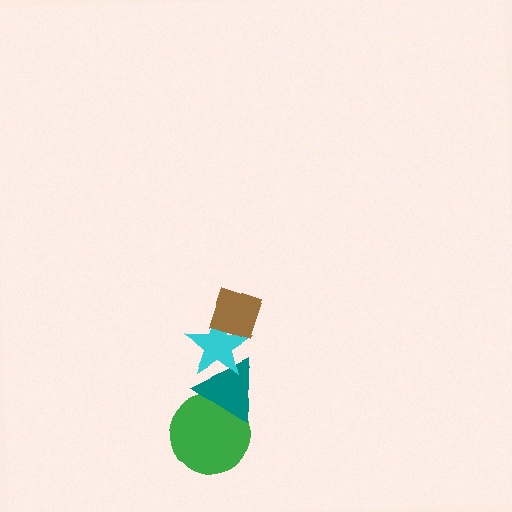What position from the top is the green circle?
The green circle is 4th from the top.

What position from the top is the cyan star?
The cyan star is 2nd from the top.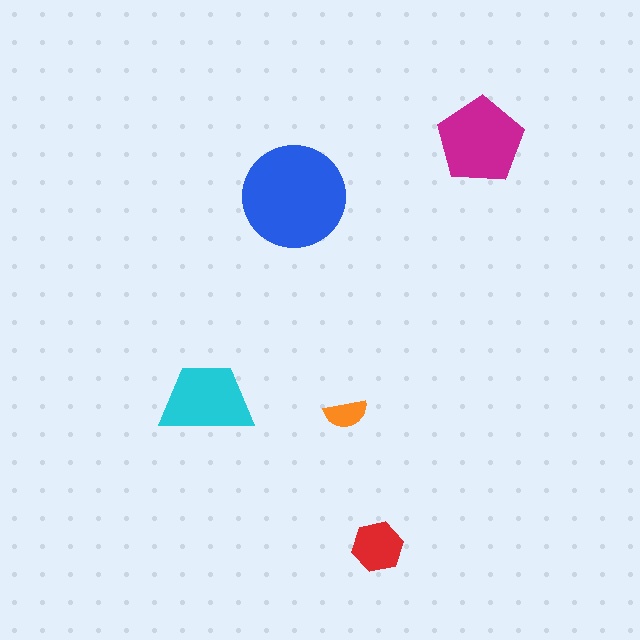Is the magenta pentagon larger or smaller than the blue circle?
Smaller.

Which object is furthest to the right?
The magenta pentagon is rightmost.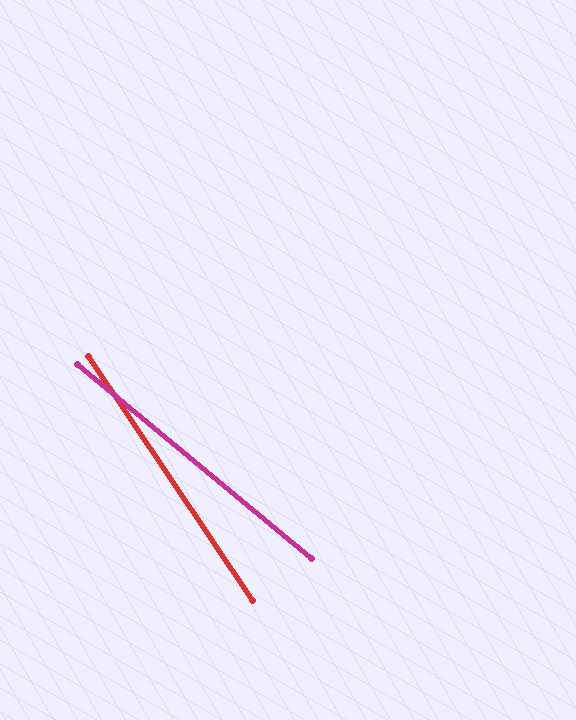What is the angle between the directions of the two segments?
Approximately 16 degrees.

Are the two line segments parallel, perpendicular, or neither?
Neither parallel nor perpendicular — they differ by about 16°.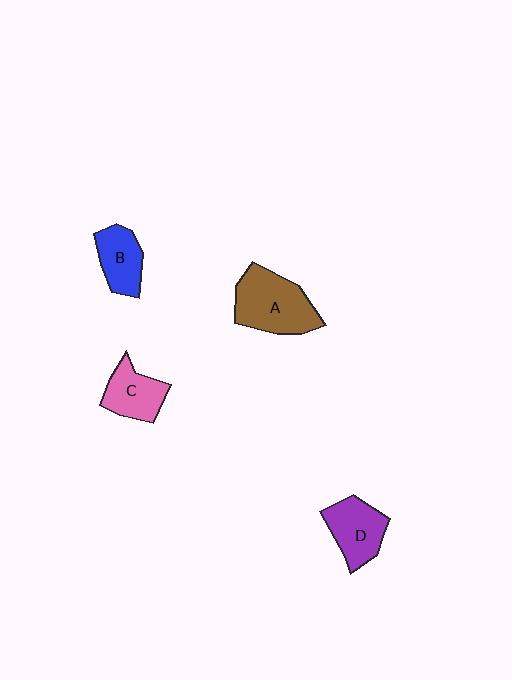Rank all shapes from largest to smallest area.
From largest to smallest: A (brown), D (purple), C (pink), B (blue).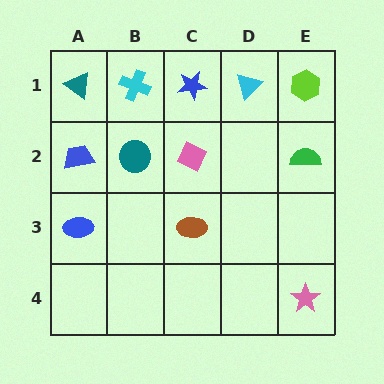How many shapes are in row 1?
5 shapes.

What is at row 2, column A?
A blue trapezoid.